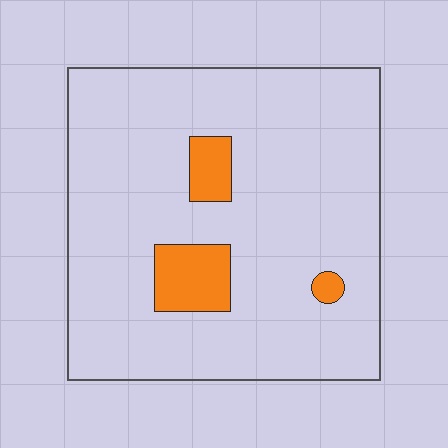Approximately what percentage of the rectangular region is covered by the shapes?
Approximately 10%.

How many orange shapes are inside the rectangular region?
3.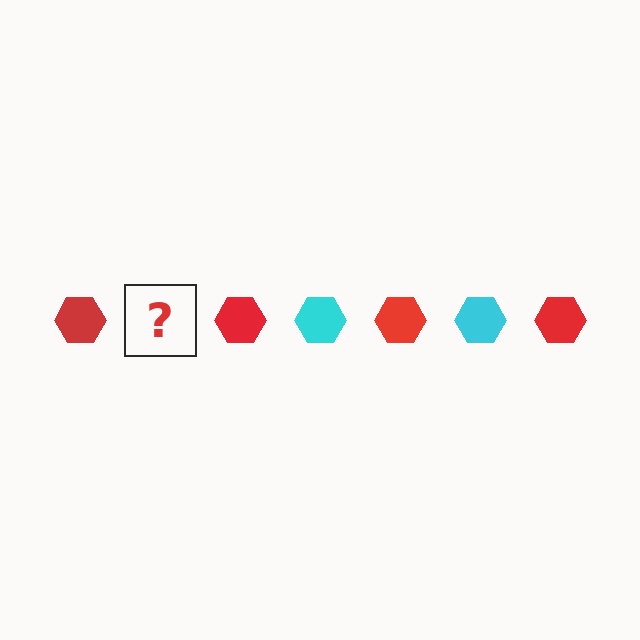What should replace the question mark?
The question mark should be replaced with a cyan hexagon.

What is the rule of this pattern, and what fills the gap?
The rule is that the pattern cycles through red, cyan hexagons. The gap should be filled with a cyan hexagon.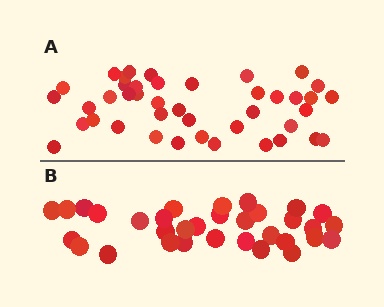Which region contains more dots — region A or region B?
Region A (the top region) has more dots.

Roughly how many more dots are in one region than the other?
Region A has roughly 8 or so more dots than region B.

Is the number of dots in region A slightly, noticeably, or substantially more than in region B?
Region A has noticeably more, but not dramatically so. The ratio is roughly 1.3 to 1.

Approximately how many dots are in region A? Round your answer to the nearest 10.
About 40 dots. (The exact count is 42, which rounds to 40.)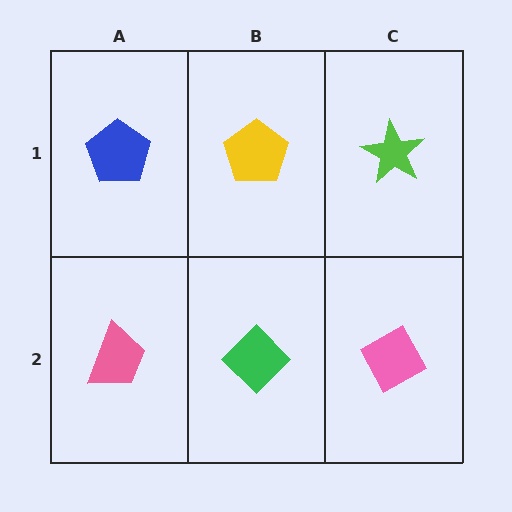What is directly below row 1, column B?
A green diamond.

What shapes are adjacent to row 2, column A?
A blue pentagon (row 1, column A), a green diamond (row 2, column B).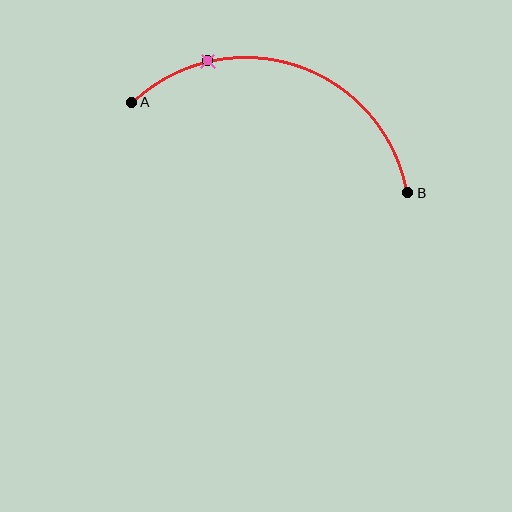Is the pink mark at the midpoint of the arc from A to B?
No. The pink mark lies on the arc but is closer to endpoint A. The arc midpoint would be at the point on the curve equidistant along the arc from both A and B.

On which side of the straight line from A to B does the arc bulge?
The arc bulges above the straight line connecting A and B.